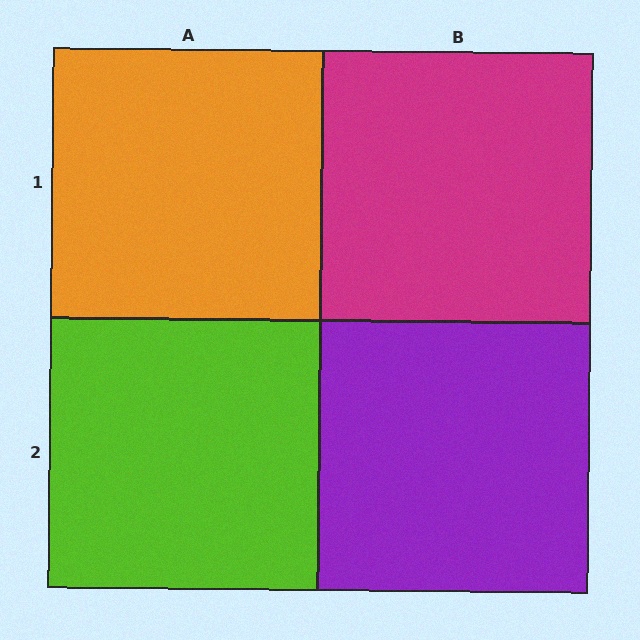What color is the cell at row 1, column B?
Magenta.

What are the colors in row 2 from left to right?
Lime, purple.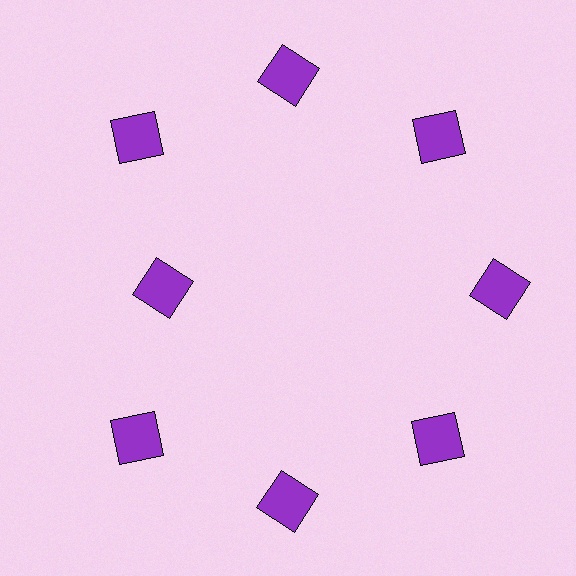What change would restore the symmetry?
The symmetry would be restored by moving it outward, back onto the ring so that all 8 squares sit at equal angles and equal distance from the center.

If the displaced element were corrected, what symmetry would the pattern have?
It would have 8-fold rotational symmetry — the pattern would map onto itself every 45 degrees.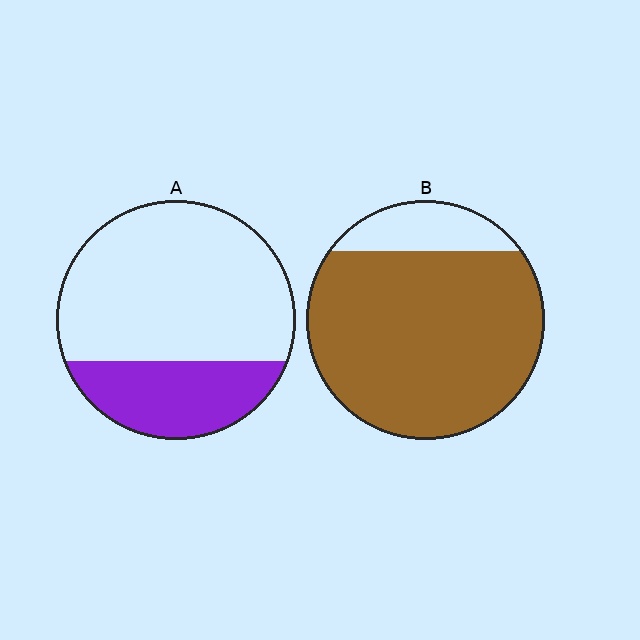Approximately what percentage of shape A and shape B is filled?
A is approximately 30% and B is approximately 85%.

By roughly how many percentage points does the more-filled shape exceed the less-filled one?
By roughly 55 percentage points (B over A).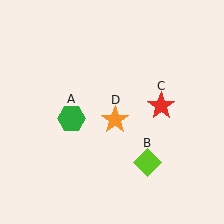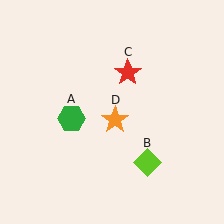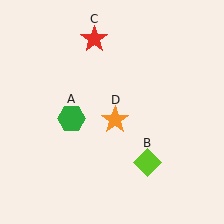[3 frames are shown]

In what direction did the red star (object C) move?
The red star (object C) moved up and to the left.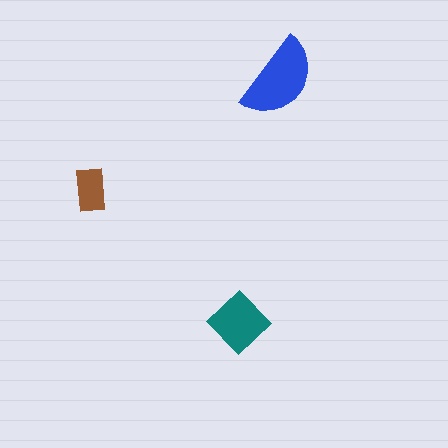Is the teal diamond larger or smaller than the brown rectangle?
Larger.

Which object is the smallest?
The brown rectangle.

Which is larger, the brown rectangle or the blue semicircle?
The blue semicircle.